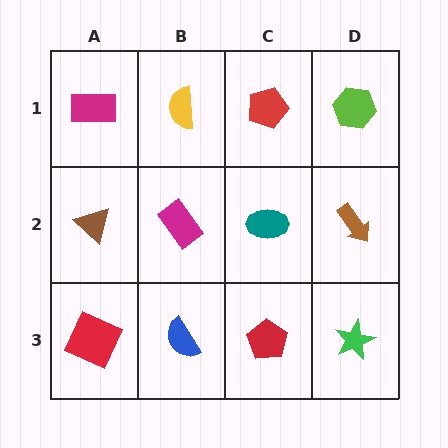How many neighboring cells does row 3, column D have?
2.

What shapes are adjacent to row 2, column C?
A red pentagon (row 1, column C), a red pentagon (row 3, column C), a magenta rectangle (row 2, column B), a brown arrow (row 2, column D).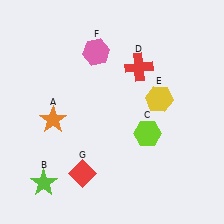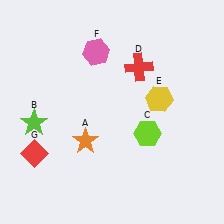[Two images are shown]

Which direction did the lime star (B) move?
The lime star (B) moved up.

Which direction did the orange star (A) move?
The orange star (A) moved right.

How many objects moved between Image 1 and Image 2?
3 objects moved between the two images.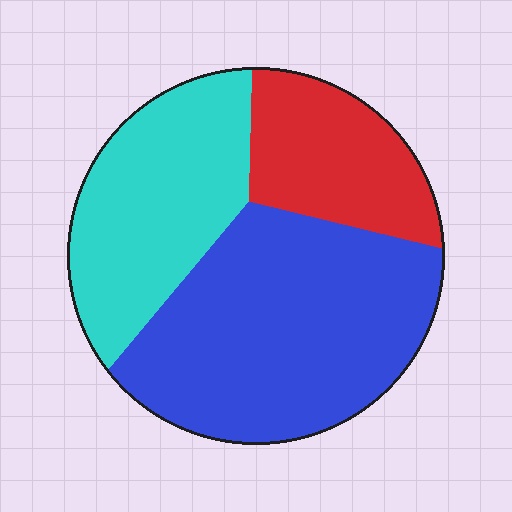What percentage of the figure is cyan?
Cyan covers about 30% of the figure.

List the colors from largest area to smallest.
From largest to smallest: blue, cyan, red.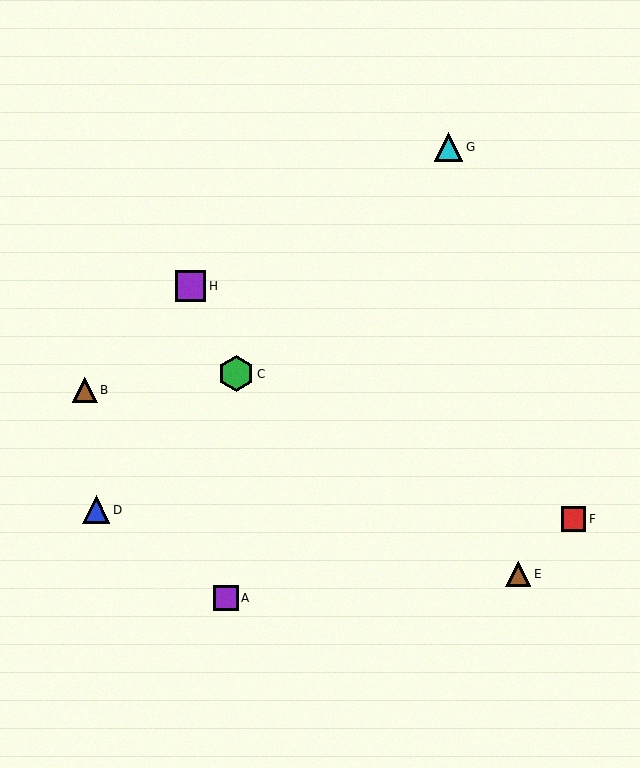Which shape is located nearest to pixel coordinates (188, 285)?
The purple square (labeled H) at (191, 286) is nearest to that location.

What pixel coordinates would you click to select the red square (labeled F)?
Click at (574, 519) to select the red square F.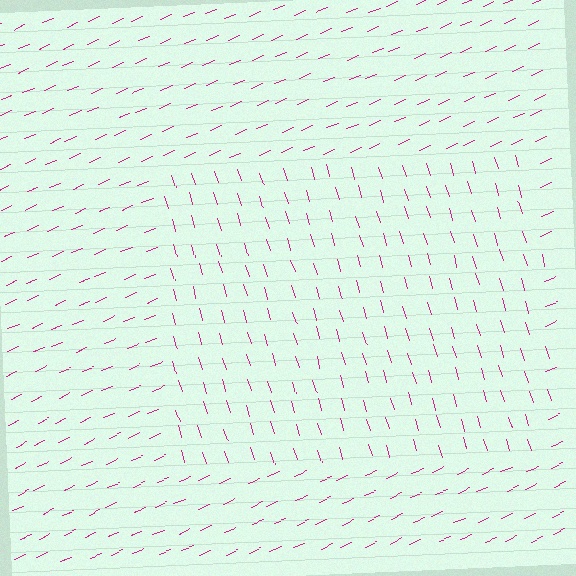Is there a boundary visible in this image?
Yes, there is a texture boundary formed by a change in line orientation.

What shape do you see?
I see a rectangle.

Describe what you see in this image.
The image is filled with small magenta line segments. A rectangle region in the image has lines oriented differently from the surrounding lines, creating a visible texture boundary.